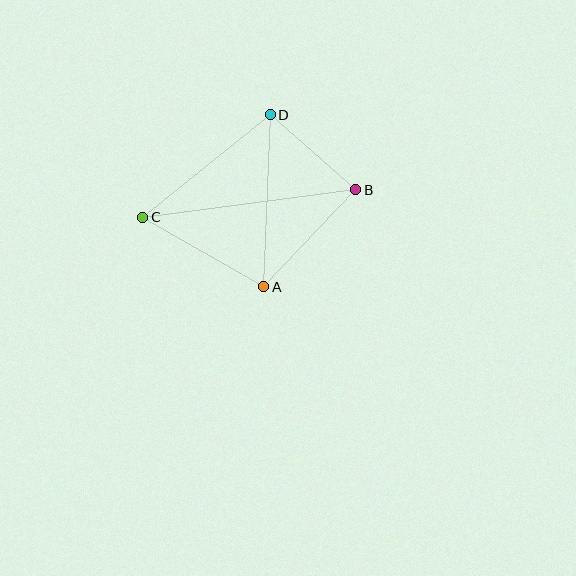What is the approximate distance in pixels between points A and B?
The distance between A and B is approximately 134 pixels.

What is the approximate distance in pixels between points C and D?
The distance between C and D is approximately 164 pixels.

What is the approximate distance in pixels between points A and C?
The distance between A and C is approximately 139 pixels.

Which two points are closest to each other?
Points B and D are closest to each other.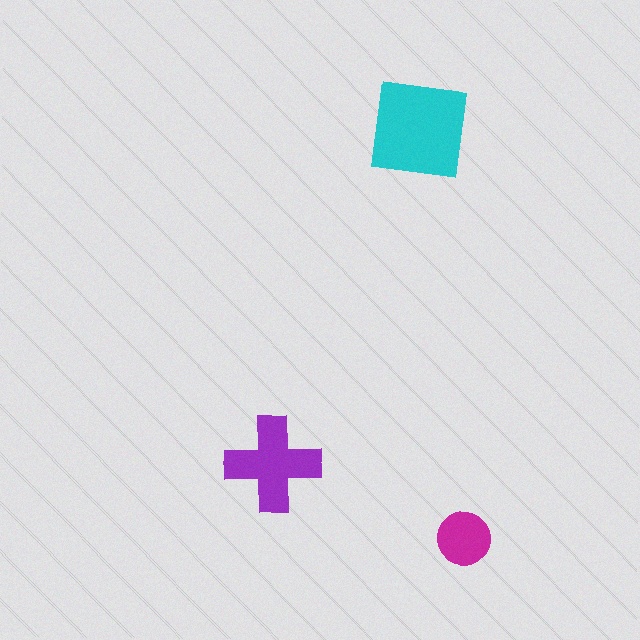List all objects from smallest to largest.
The magenta circle, the purple cross, the cyan square.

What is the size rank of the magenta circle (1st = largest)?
3rd.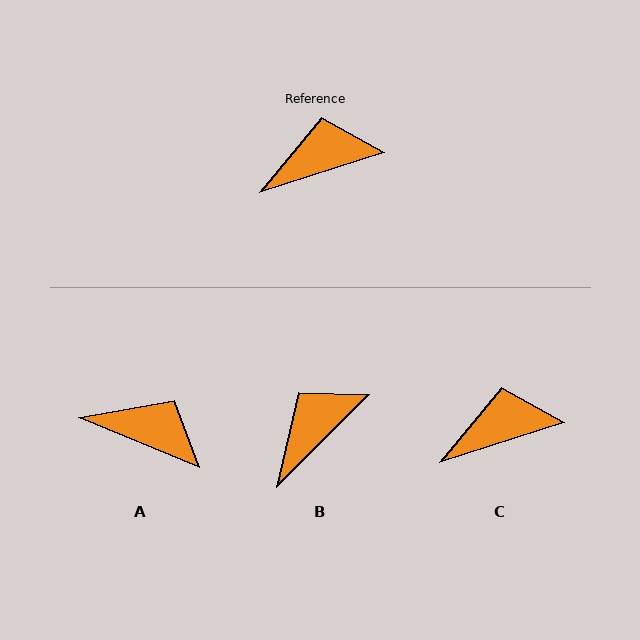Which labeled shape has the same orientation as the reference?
C.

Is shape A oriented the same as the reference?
No, it is off by about 40 degrees.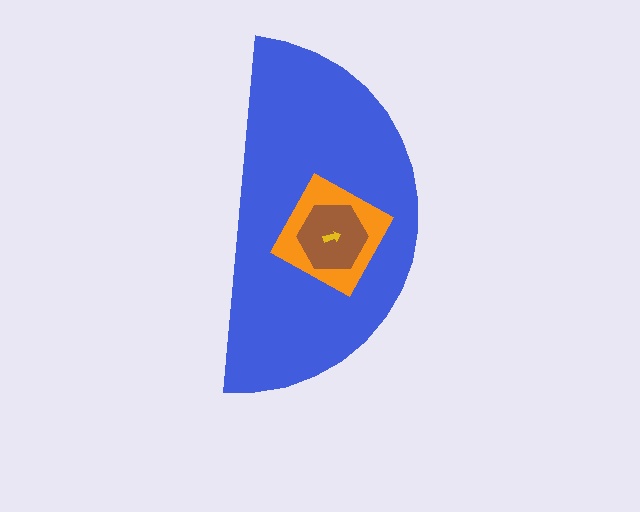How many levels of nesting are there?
4.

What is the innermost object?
The yellow arrow.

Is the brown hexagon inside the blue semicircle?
Yes.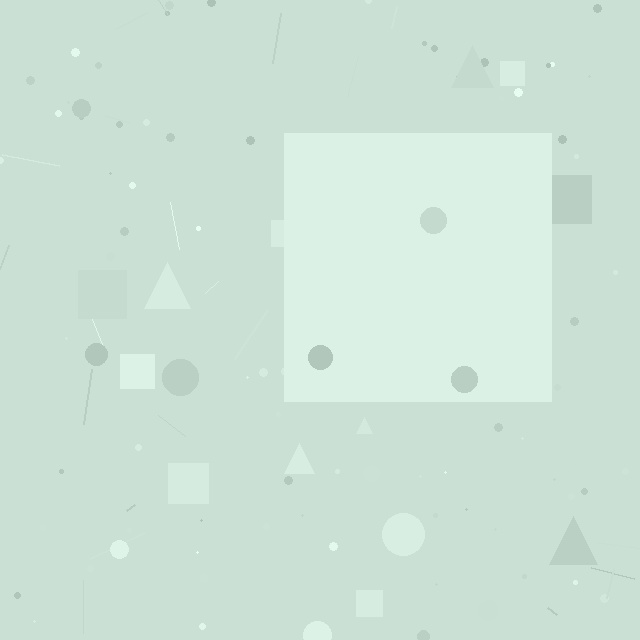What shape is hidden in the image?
A square is hidden in the image.